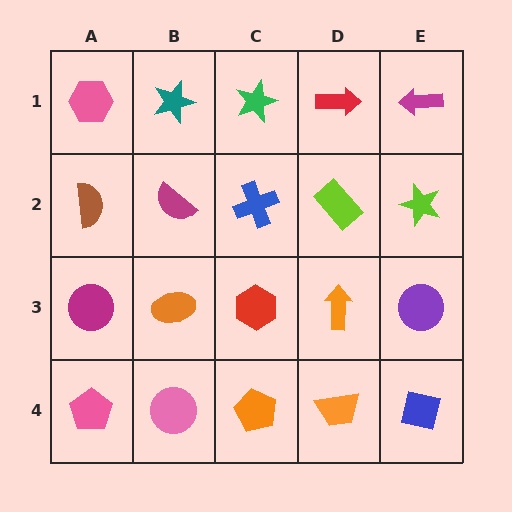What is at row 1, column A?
A pink hexagon.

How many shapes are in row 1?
5 shapes.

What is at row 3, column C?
A red hexagon.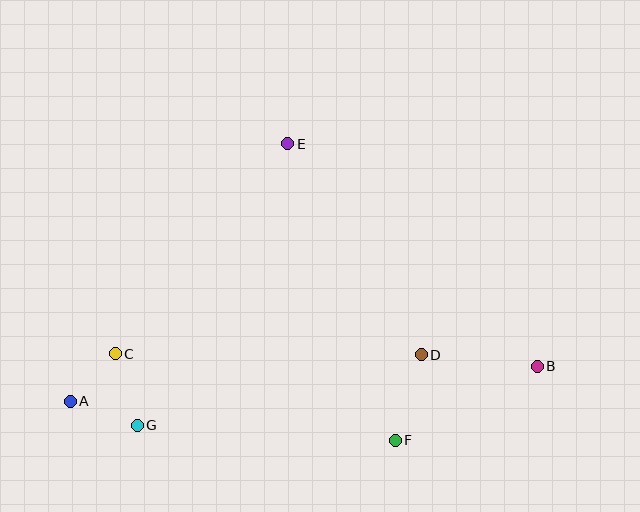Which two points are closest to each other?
Points A and C are closest to each other.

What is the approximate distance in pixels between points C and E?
The distance between C and E is approximately 272 pixels.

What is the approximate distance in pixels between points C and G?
The distance between C and G is approximately 75 pixels.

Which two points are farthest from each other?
Points A and B are farthest from each other.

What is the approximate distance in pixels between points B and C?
The distance between B and C is approximately 422 pixels.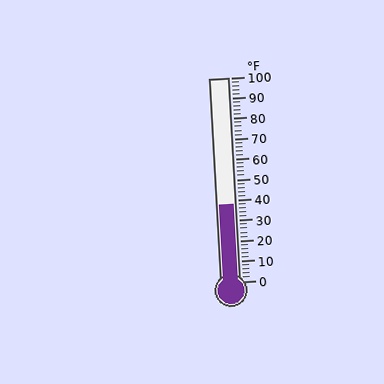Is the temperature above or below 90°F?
The temperature is below 90°F.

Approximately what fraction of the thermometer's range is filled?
The thermometer is filled to approximately 40% of its range.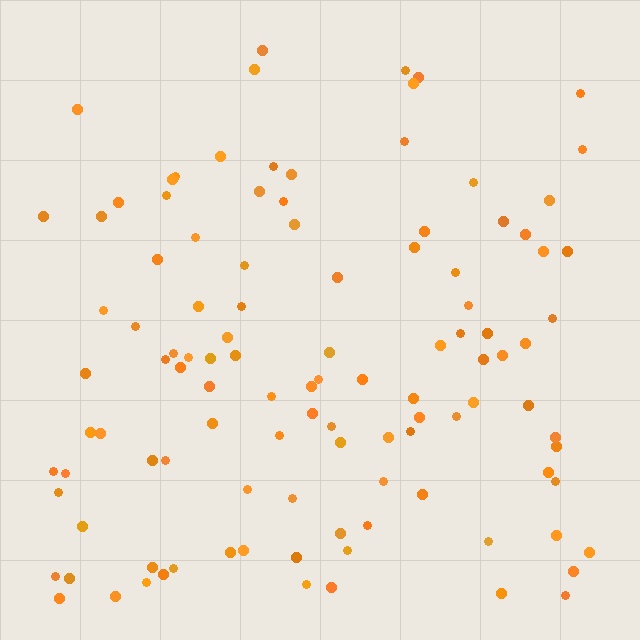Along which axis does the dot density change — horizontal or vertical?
Vertical.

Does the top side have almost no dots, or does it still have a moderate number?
Still a moderate number, just noticeably fewer than the bottom.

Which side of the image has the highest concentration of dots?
The bottom.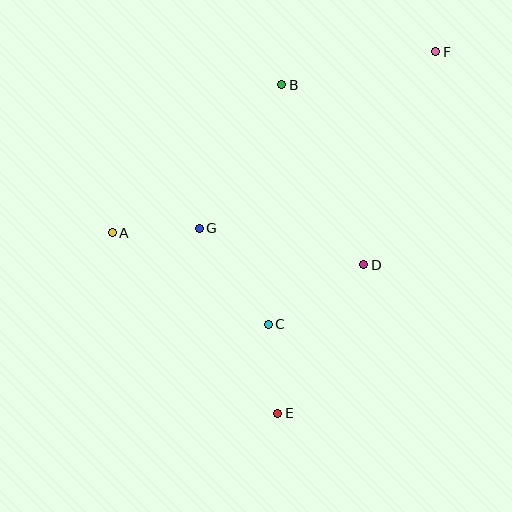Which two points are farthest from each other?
Points E and F are farthest from each other.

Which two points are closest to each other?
Points A and G are closest to each other.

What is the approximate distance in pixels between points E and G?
The distance between E and G is approximately 201 pixels.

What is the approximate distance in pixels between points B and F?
The distance between B and F is approximately 158 pixels.